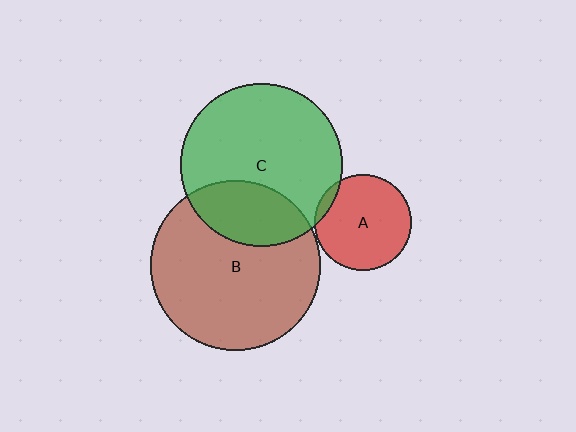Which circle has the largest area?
Circle B (brown).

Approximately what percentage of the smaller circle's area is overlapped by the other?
Approximately 25%.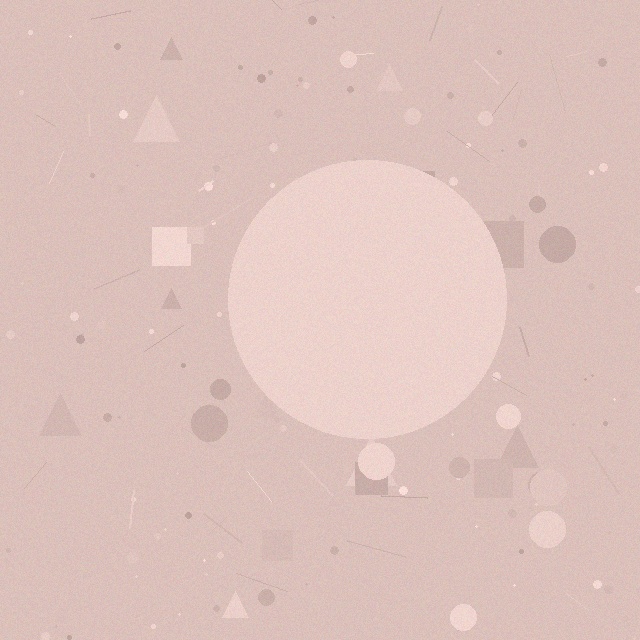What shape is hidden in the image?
A circle is hidden in the image.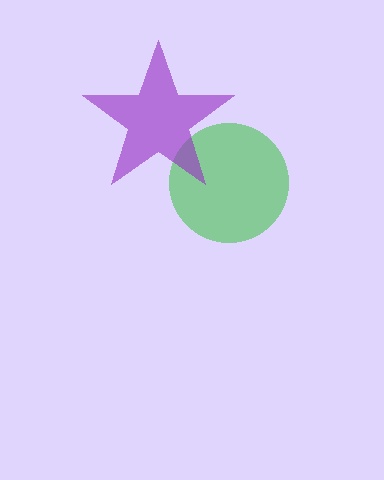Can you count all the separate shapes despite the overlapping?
Yes, there are 2 separate shapes.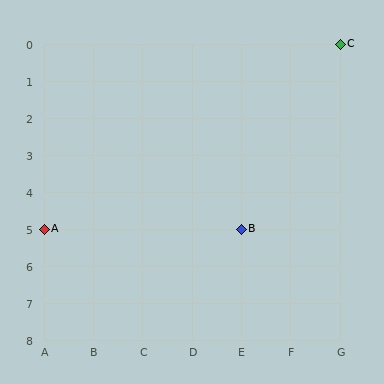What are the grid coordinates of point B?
Point B is at grid coordinates (E, 5).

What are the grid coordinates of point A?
Point A is at grid coordinates (A, 5).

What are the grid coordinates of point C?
Point C is at grid coordinates (G, 0).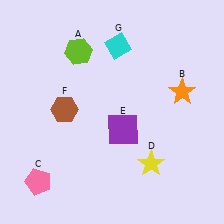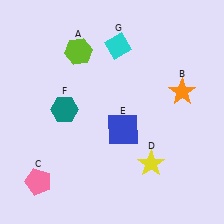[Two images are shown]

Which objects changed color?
E changed from purple to blue. F changed from brown to teal.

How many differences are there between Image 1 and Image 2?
There are 2 differences between the two images.